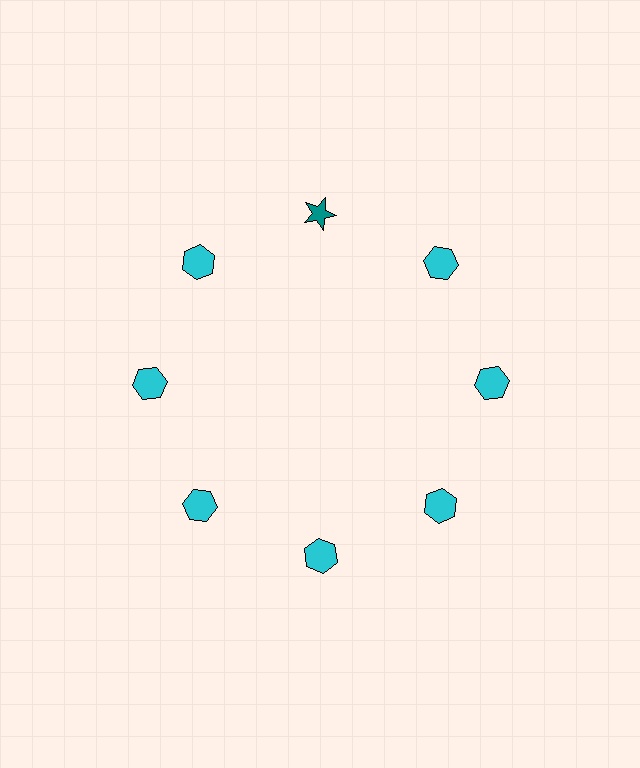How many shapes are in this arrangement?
There are 8 shapes arranged in a ring pattern.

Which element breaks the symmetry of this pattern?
The teal star at roughly the 12 o'clock position breaks the symmetry. All other shapes are cyan hexagons.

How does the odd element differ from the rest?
It differs in both color (teal instead of cyan) and shape (star instead of hexagon).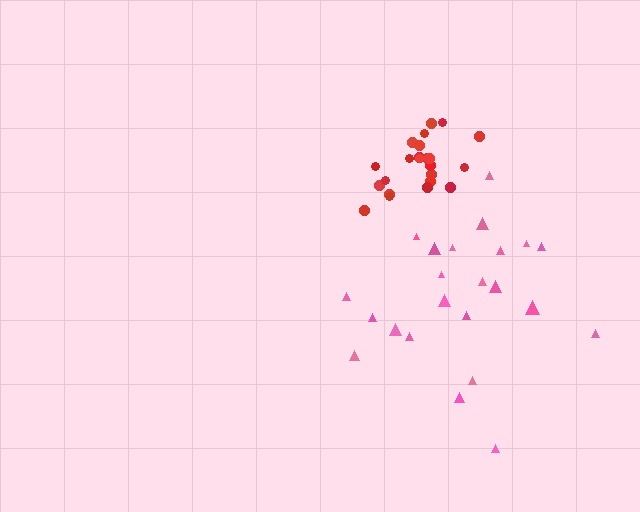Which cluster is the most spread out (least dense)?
Pink.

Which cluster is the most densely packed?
Red.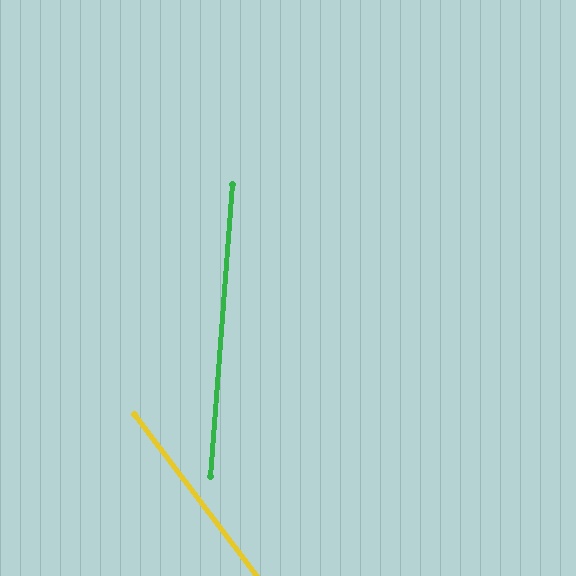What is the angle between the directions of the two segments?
Approximately 41 degrees.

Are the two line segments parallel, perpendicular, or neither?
Neither parallel nor perpendicular — they differ by about 41°.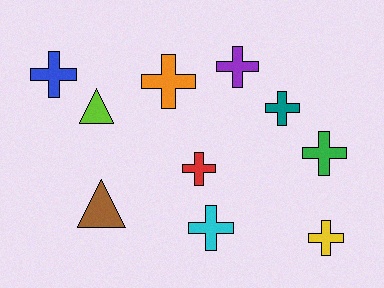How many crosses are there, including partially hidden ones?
There are 8 crosses.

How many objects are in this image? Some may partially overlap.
There are 10 objects.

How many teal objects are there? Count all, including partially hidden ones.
There is 1 teal object.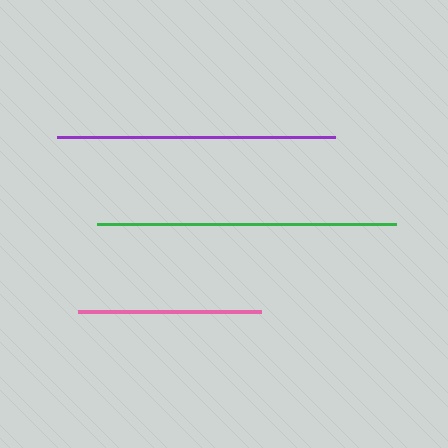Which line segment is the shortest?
The pink line is the shortest at approximately 183 pixels.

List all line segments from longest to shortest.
From longest to shortest: green, purple, pink.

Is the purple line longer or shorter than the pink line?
The purple line is longer than the pink line.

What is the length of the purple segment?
The purple segment is approximately 278 pixels long.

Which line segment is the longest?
The green line is the longest at approximately 300 pixels.